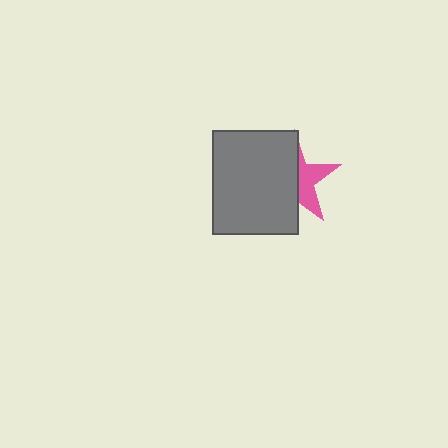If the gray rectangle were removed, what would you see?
You would see the complete pink star.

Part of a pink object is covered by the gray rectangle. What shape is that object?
It is a star.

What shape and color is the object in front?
The object in front is a gray rectangle.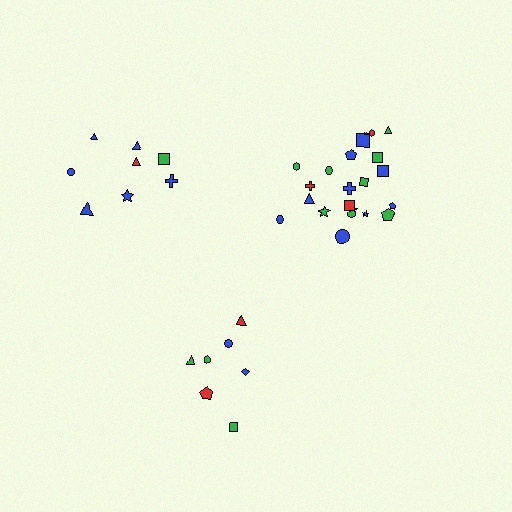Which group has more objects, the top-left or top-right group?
The top-right group.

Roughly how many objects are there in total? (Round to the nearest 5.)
Roughly 35 objects in total.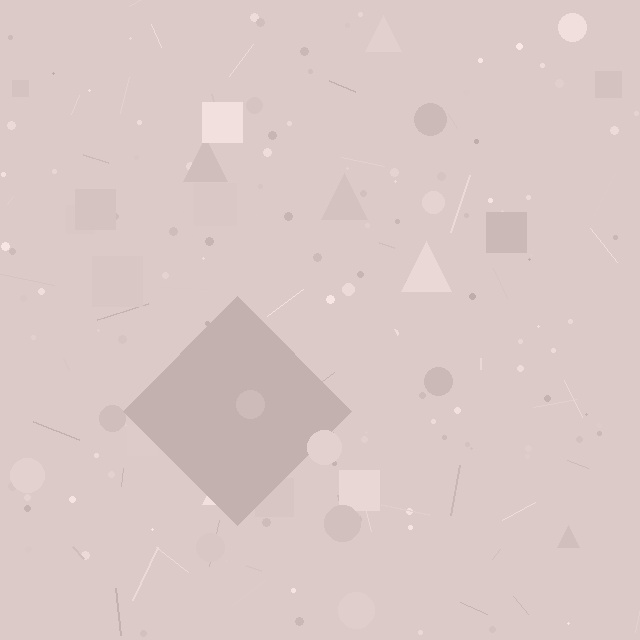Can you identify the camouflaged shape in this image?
The camouflaged shape is a diamond.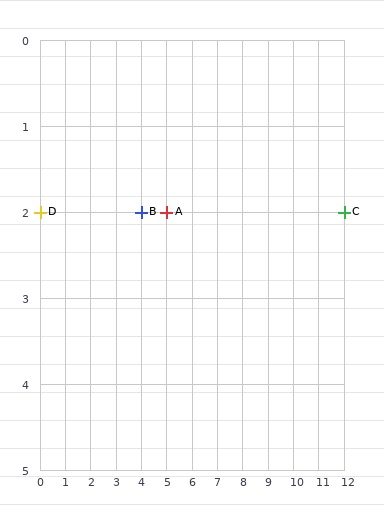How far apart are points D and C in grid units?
Points D and C are 12 columns apart.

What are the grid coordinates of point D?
Point D is at grid coordinates (0, 2).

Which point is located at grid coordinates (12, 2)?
Point C is at (12, 2).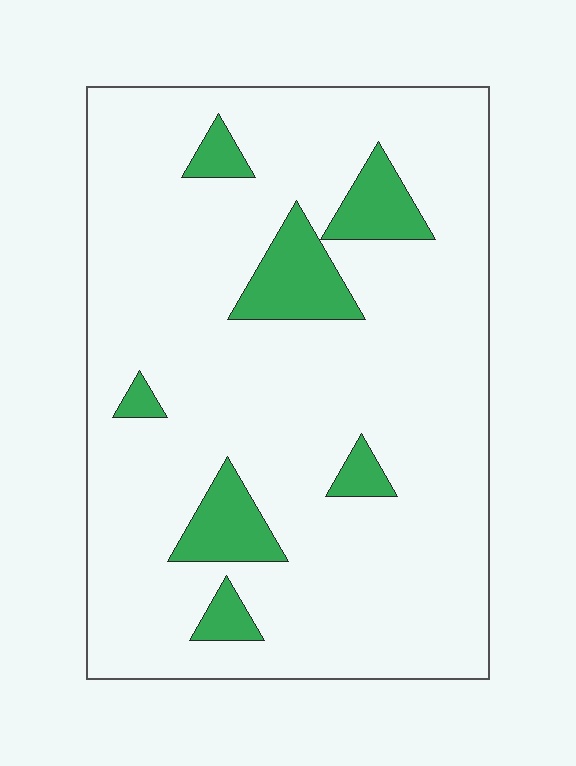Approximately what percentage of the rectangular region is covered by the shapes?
Approximately 10%.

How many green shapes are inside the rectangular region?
7.